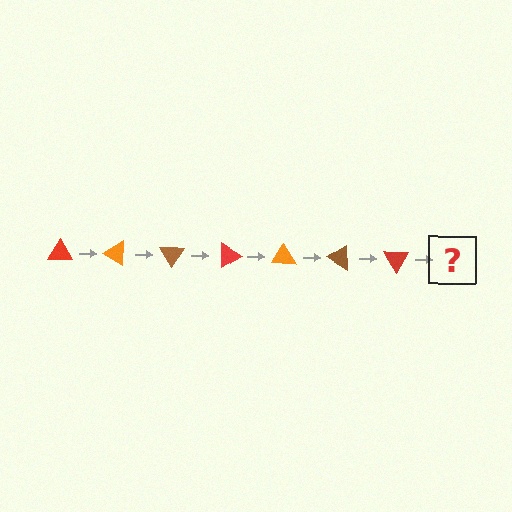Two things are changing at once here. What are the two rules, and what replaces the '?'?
The two rules are that it rotates 30 degrees each step and the color cycles through red, orange, and brown. The '?' should be an orange triangle, rotated 210 degrees from the start.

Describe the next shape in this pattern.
It should be an orange triangle, rotated 210 degrees from the start.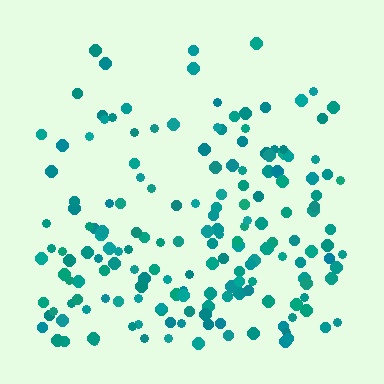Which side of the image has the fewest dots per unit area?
The top.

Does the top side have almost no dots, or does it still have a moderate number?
Still a moderate number, just noticeably fewer than the bottom.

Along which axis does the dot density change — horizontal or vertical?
Vertical.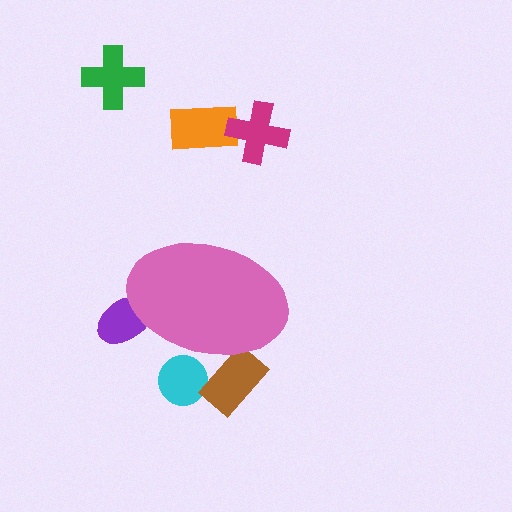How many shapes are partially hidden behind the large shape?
3 shapes are partially hidden.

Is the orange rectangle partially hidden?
No, the orange rectangle is fully visible.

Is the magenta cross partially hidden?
No, the magenta cross is fully visible.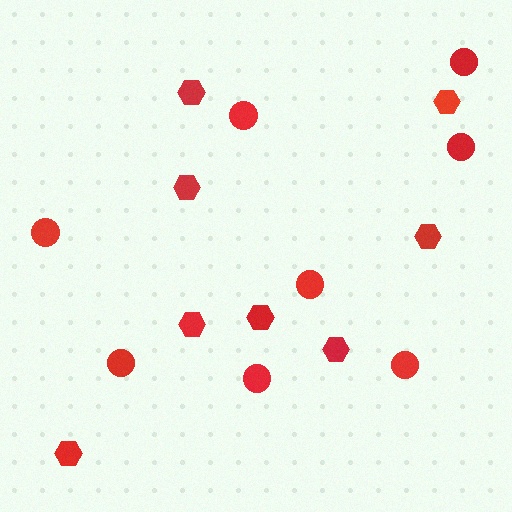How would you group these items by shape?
There are 2 groups: one group of circles (8) and one group of hexagons (8).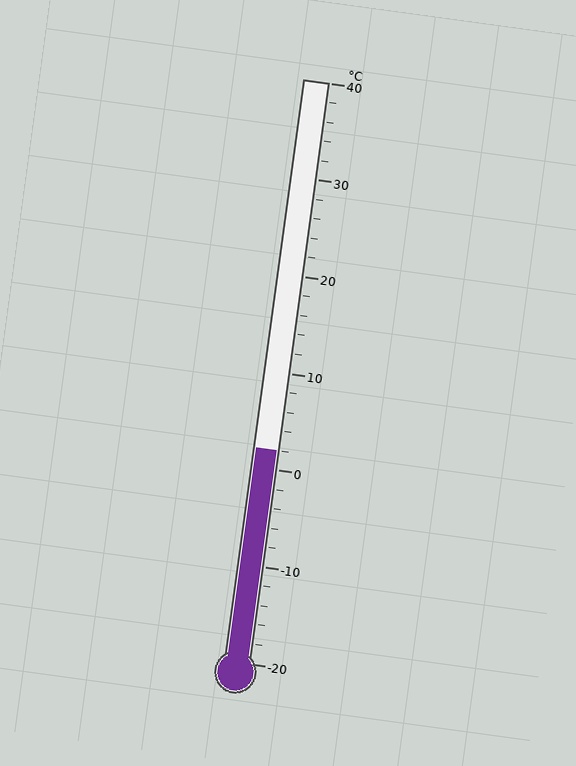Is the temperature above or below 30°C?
The temperature is below 30°C.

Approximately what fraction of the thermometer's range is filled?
The thermometer is filled to approximately 35% of its range.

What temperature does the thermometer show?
The thermometer shows approximately 2°C.